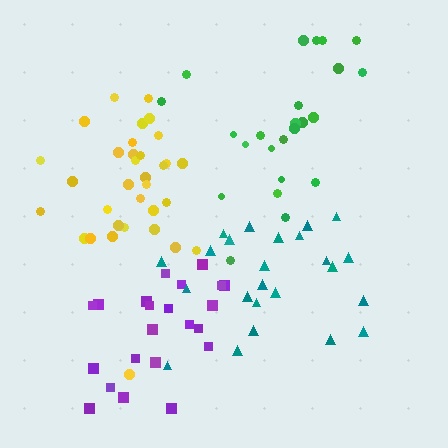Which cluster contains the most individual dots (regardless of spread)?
Yellow (33).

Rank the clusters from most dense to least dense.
purple, yellow, teal, green.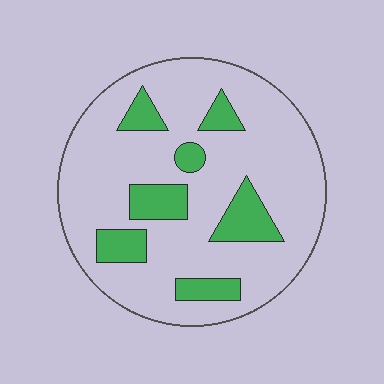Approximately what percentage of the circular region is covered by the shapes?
Approximately 20%.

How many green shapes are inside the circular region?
7.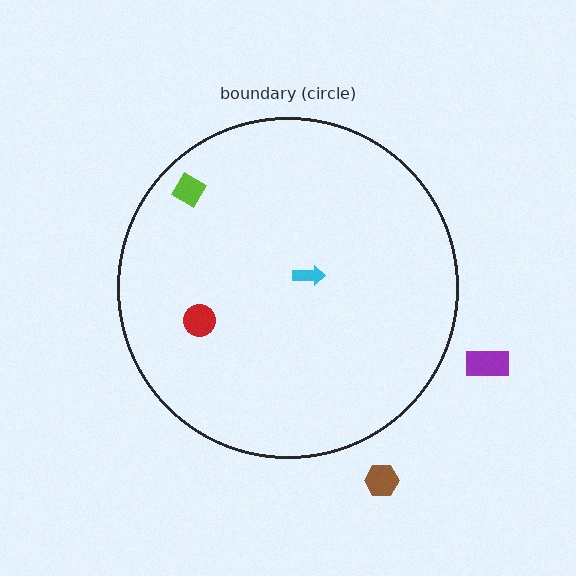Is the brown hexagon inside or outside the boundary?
Outside.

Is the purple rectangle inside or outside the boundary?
Outside.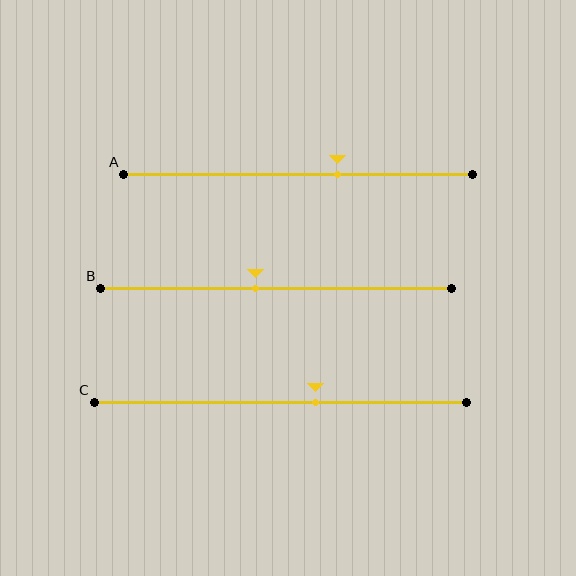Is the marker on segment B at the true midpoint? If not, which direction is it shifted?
No, the marker on segment B is shifted to the left by about 6% of the segment length.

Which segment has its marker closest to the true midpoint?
Segment B has its marker closest to the true midpoint.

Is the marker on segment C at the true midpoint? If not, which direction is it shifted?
No, the marker on segment C is shifted to the right by about 10% of the segment length.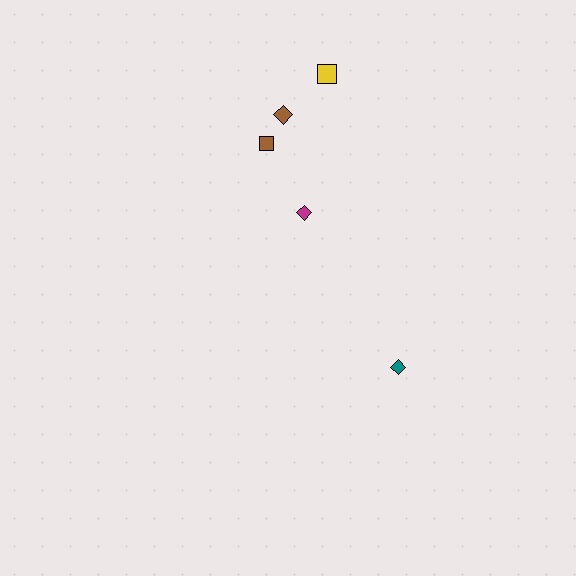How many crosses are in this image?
There are no crosses.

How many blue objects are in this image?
There are no blue objects.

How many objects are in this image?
There are 5 objects.